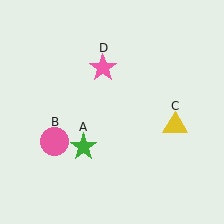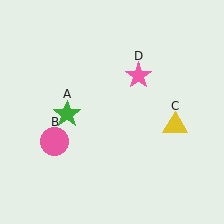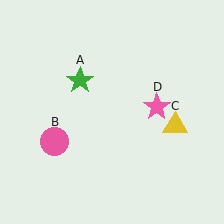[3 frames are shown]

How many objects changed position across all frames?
2 objects changed position: green star (object A), pink star (object D).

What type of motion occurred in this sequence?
The green star (object A), pink star (object D) rotated clockwise around the center of the scene.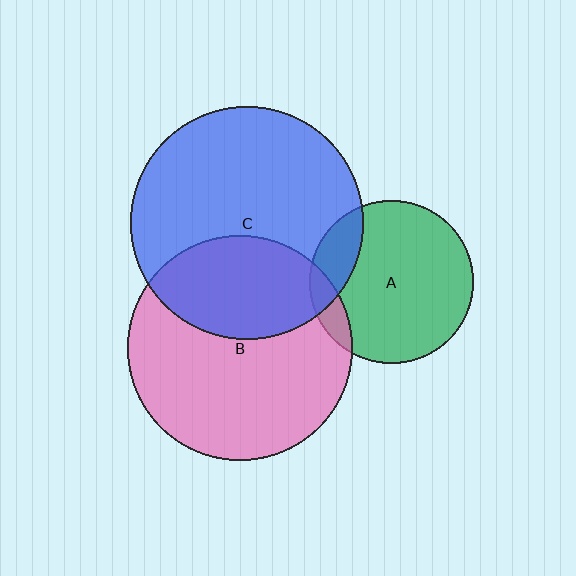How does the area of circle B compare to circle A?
Approximately 1.9 times.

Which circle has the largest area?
Circle C (blue).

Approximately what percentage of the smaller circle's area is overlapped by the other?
Approximately 15%.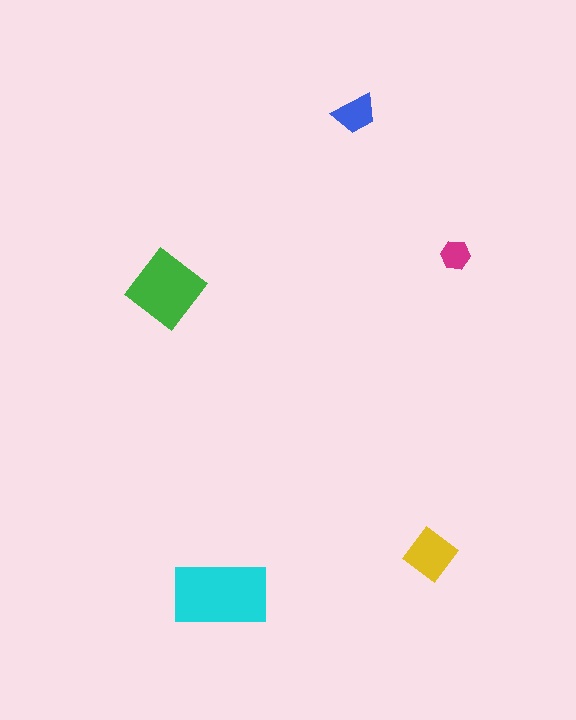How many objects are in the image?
There are 5 objects in the image.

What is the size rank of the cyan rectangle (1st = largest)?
1st.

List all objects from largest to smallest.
The cyan rectangle, the green diamond, the yellow diamond, the blue trapezoid, the magenta hexagon.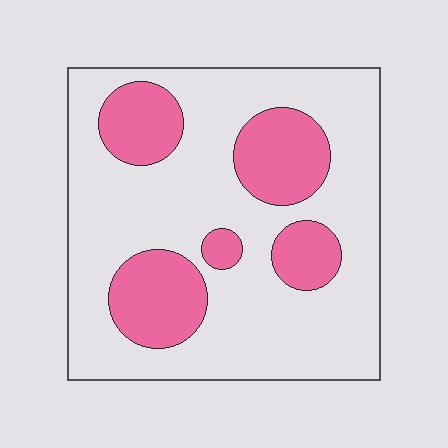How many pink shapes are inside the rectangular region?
5.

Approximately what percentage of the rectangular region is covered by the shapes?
Approximately 25%.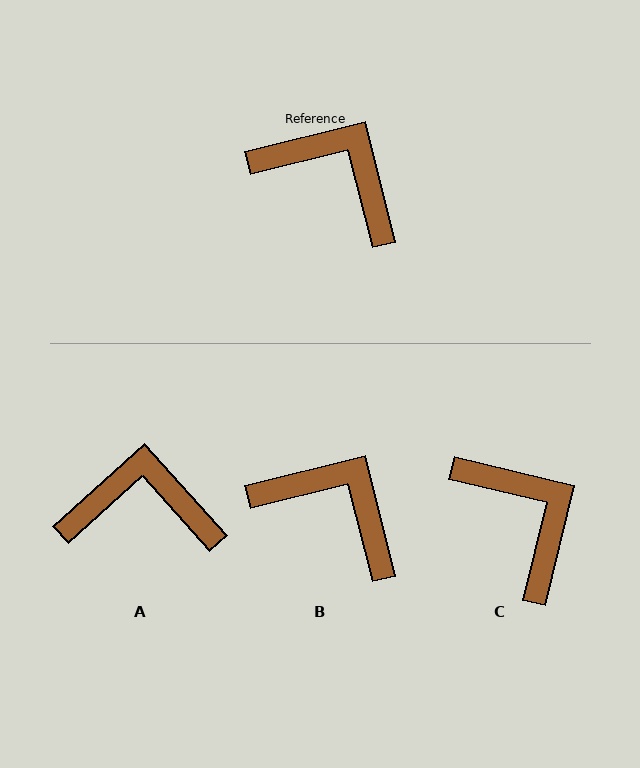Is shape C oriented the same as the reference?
No, it is off by about 28 degrees.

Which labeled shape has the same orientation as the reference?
B.